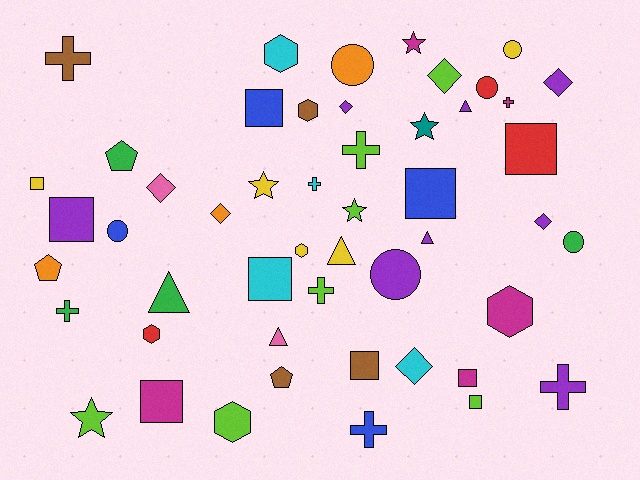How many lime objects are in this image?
There are 7 lime objects.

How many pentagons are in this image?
There are 3 pentagons.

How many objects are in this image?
There are 50 objects.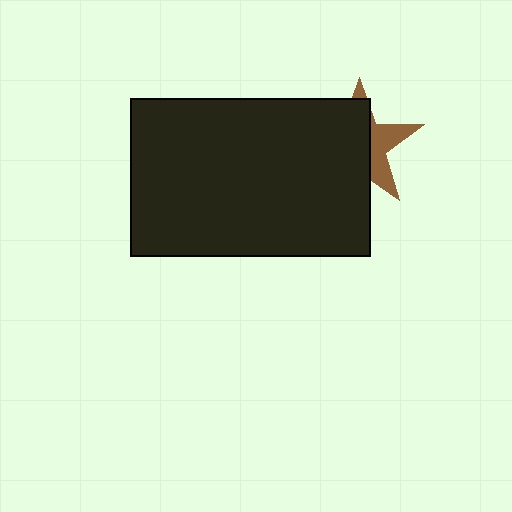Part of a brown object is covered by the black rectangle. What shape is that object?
It is a star.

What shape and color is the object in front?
The object in front is a black rectangle.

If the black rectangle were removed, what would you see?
You would see the complete brown star.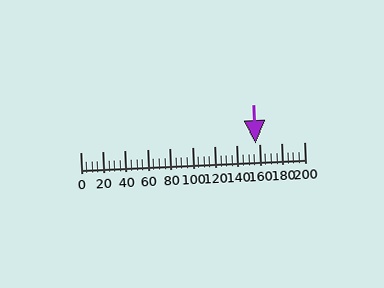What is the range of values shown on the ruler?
The ruler shows values from 0 to 200.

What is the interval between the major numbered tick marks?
The major tick marks are spaced 20 units apart.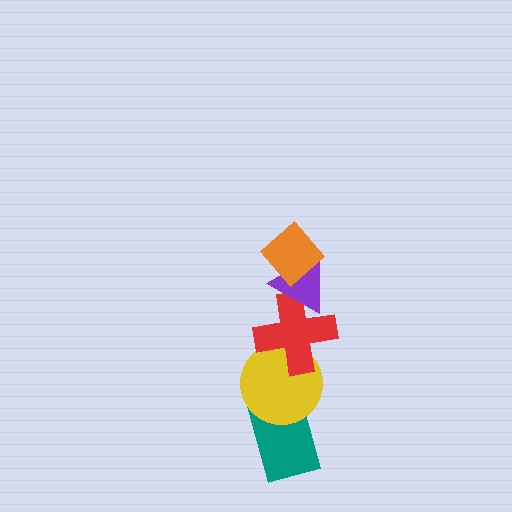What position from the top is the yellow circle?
The yellow circle is 4th from the top.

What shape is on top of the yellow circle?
The red cross is on top of the yellow circle.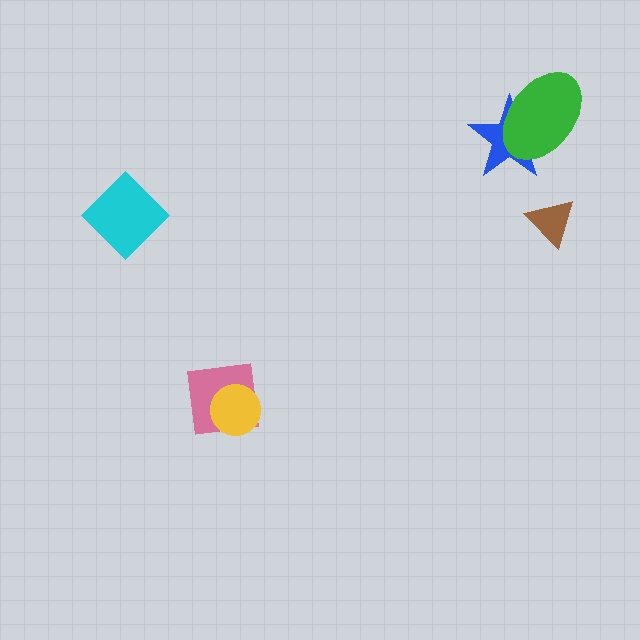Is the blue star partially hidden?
Yes, it is partially covered by another shape.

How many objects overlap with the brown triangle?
0 objects overlap with the brown triangle.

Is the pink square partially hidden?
Yes, it is partially covered by another shape.